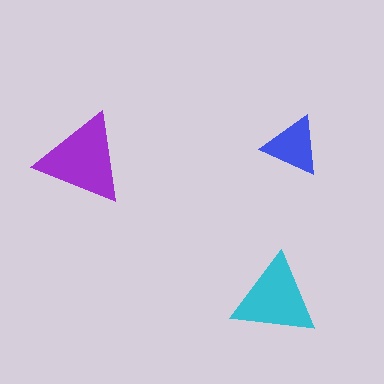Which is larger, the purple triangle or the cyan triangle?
The purple one.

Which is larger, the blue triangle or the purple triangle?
The purple one.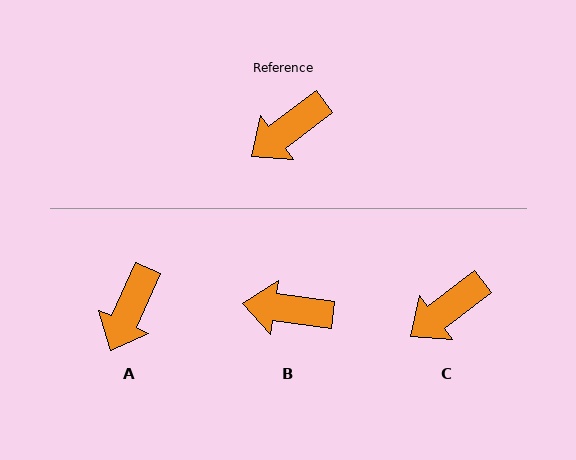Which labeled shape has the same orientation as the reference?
C.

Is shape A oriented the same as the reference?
No, it is off by about 28 degrees.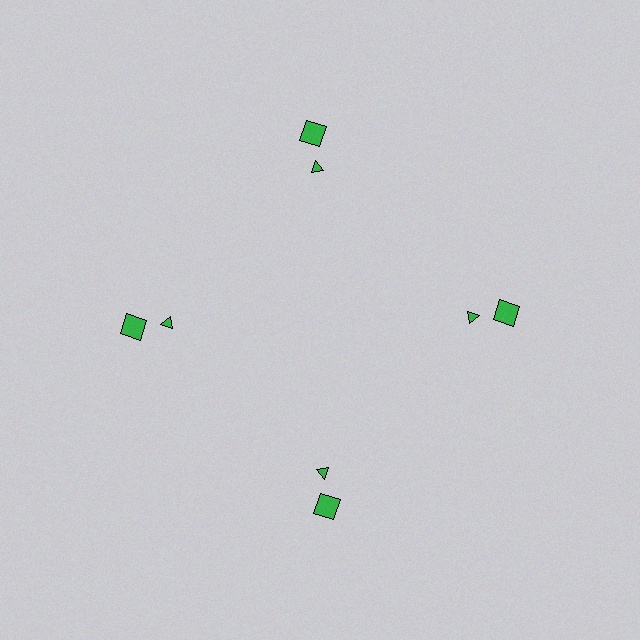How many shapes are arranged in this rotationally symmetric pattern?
There are 8 shapes, arranged in 4 groups of 2.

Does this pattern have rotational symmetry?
Yes, this pattern has 4-fold rotational symmetry. It looks the same after rotating 90 degrees around the center.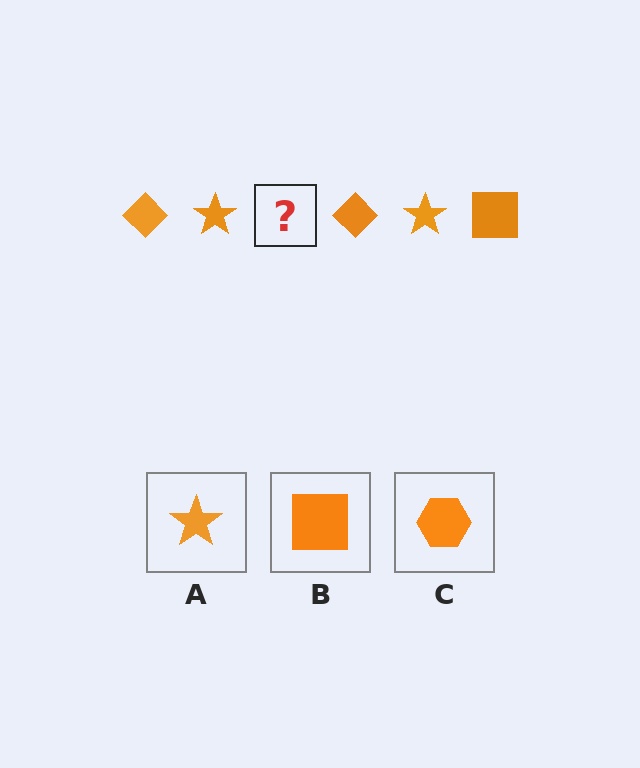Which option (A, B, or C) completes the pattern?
B.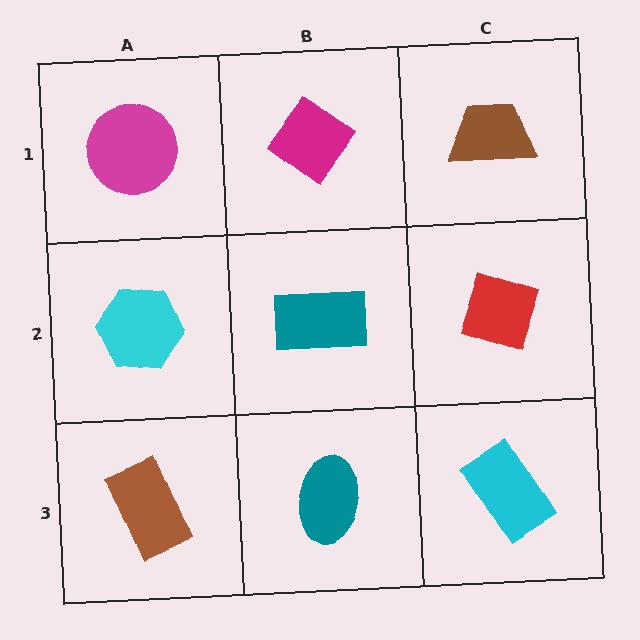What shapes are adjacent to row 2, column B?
A magenta diamond (row 1, column B), a teal ellipse (row 3, column B), a cyan hexagon (row 2, column A), a red diamond (row 2, column C).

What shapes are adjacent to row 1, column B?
A teal rectangle (row 2, column B), a magenta circle (row 1, column A), a brown trapezoid (row 1, column C).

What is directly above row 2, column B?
A magenta diamond.